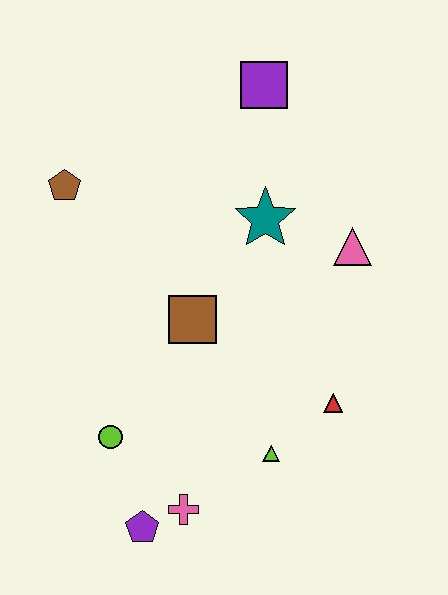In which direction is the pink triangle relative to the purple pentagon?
The pink triangle is above the purple pentagon.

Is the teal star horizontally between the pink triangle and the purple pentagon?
Yes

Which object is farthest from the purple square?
The purple pentagon is farthest from the purple square.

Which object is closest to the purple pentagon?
The pink cross is closest to the purple pentagon.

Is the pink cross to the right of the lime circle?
Yes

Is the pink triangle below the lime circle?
No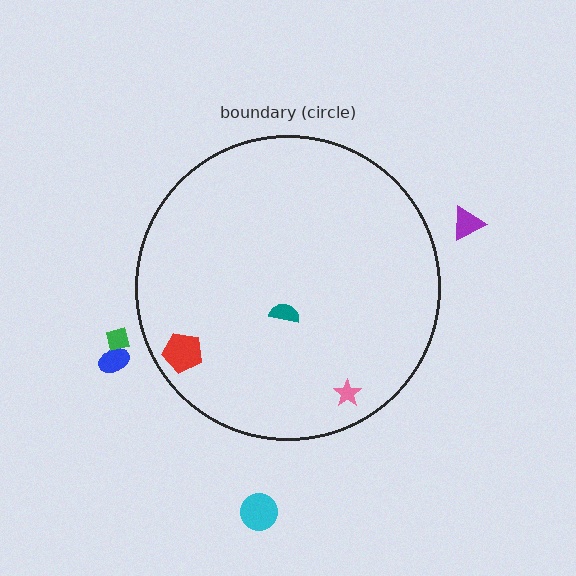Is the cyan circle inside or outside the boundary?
Outside.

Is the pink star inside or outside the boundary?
Inside.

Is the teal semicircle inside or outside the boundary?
Inside.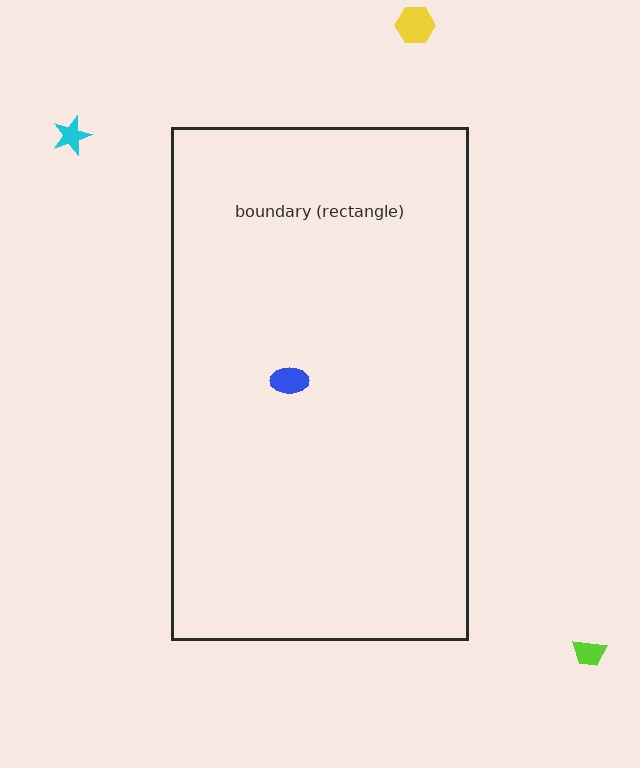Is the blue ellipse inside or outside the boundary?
Inside.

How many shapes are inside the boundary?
1 inside, 3 outside.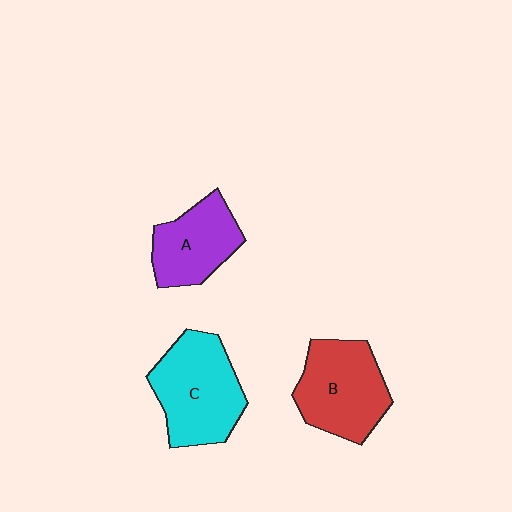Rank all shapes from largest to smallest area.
From largest to smallest: C (cyan), B (red), A (purple).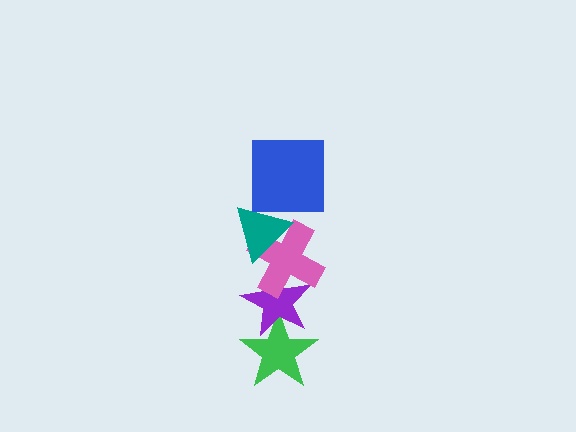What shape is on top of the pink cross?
The teal triangle is on top of the pink cross.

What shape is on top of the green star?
The purple star is on top of the green star.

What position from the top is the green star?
The green star is 5th from the top.